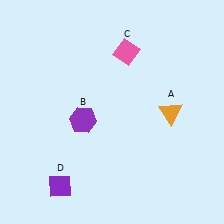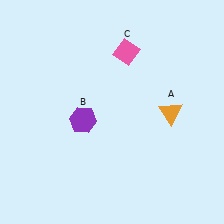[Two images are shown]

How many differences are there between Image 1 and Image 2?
There is 1 difference between the two images.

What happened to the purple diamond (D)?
The purple diamond (D) was removed in Image 2. It was in the bottom-left area of Image 1.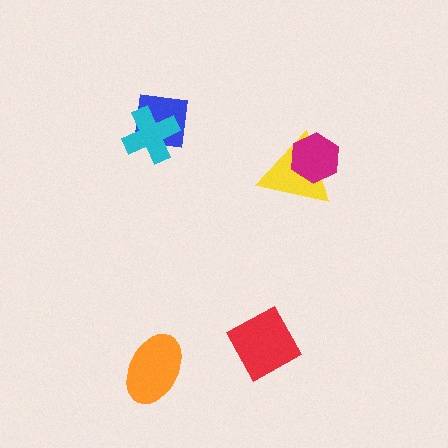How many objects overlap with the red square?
0 objects overlap with the red square.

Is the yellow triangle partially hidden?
Yes, it is partially covered by another shape.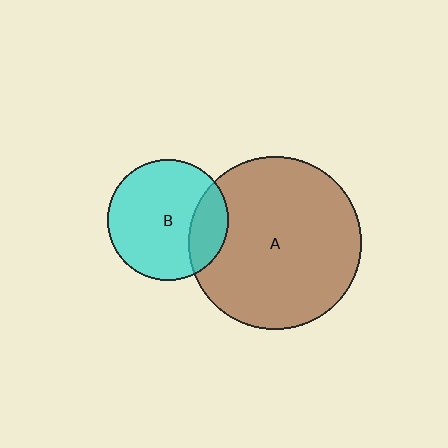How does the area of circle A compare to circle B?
Approximately 2.0 times.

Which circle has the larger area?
Circle A (brown).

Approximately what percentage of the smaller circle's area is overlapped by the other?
Approximately 20%.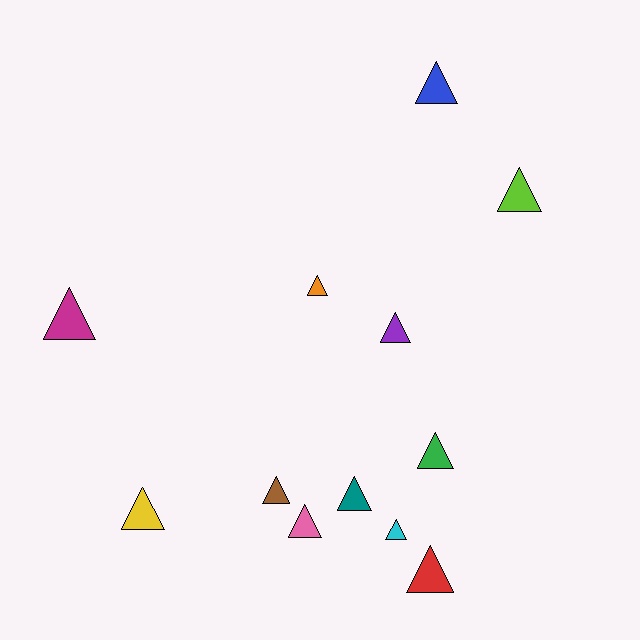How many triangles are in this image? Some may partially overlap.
There are 12 triangles.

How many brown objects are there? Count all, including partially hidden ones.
There is 1 brown object.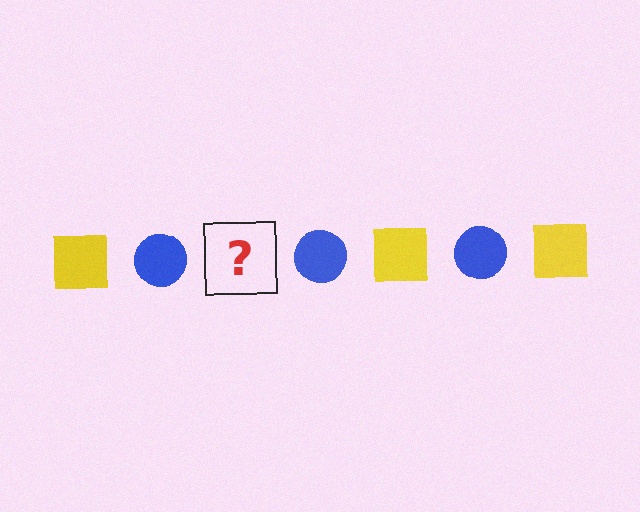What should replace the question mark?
The question mark should be replaced with a yellow square.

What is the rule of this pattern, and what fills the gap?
The rule is that the pattern alternates between yellow square and blue circle. The gap should be filled with a yellow square.